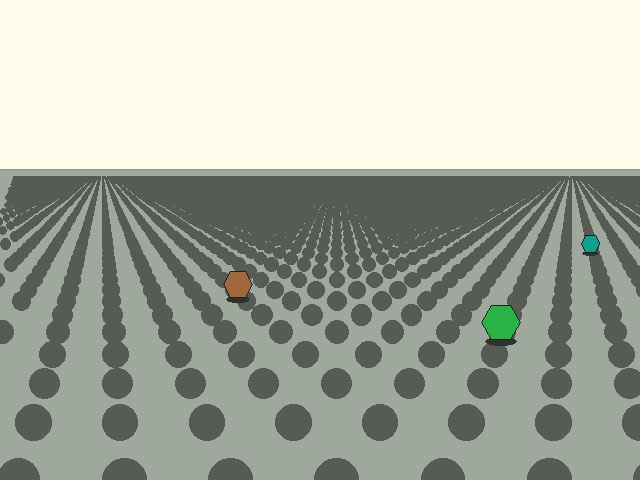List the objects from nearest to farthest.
From nearest to farthest: the green hexagon, the brown hexagon, the teal hexagon.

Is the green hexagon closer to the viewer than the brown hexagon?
Yes. The green hexagon is closer — you can tell from the texture gradient: the ground texture is coarser near it.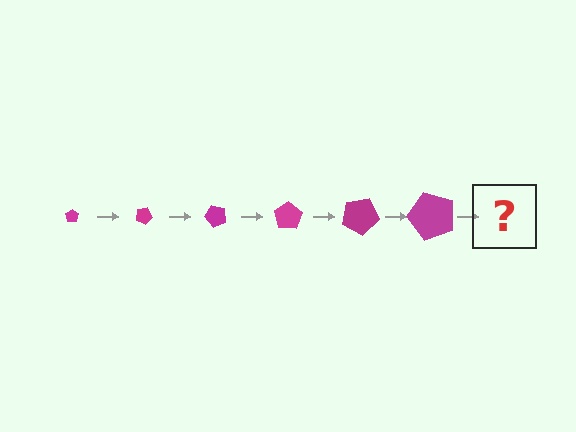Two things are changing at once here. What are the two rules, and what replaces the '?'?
The two rules are that the pentagon grows larger each step and it rotates 25 degrees each step. The '?' should be a pentagon, larger than the previous one and rotated 150 degrees from the start.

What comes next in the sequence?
The next element should be a pentagon, larger than the previous one and rotated 150 degrees from the start.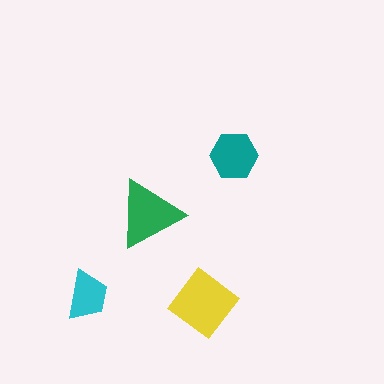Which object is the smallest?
The cyan trapezoid.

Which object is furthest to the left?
The cyan trapezoid is leftmost.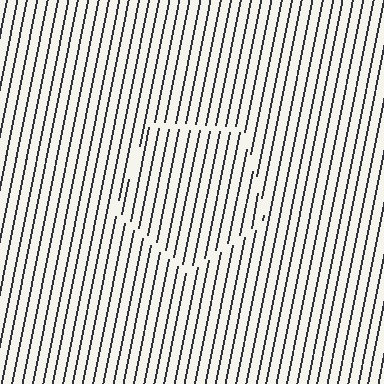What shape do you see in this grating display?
An illusory pentagon. The interior of the shape contains the same grating, shifted by half a period — the contour is defined by the phase discontinuity where line-ends from the inner and outer gratings abut.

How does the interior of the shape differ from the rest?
The interior of the shape contains the same grating, shifted by half a period — the contour is defined by the phase discontinuity where line-ends from the inner and outer gratings abut.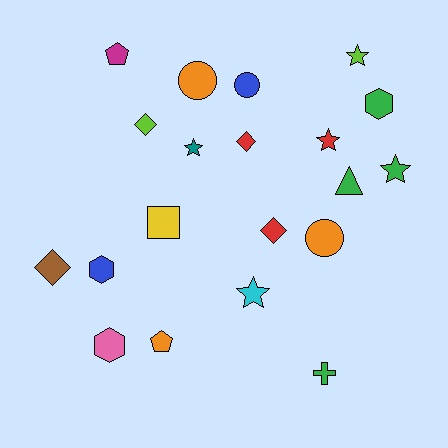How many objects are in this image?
There are 20 objects.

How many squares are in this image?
There is 1 square.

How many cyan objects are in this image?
There is 1 cyan object.